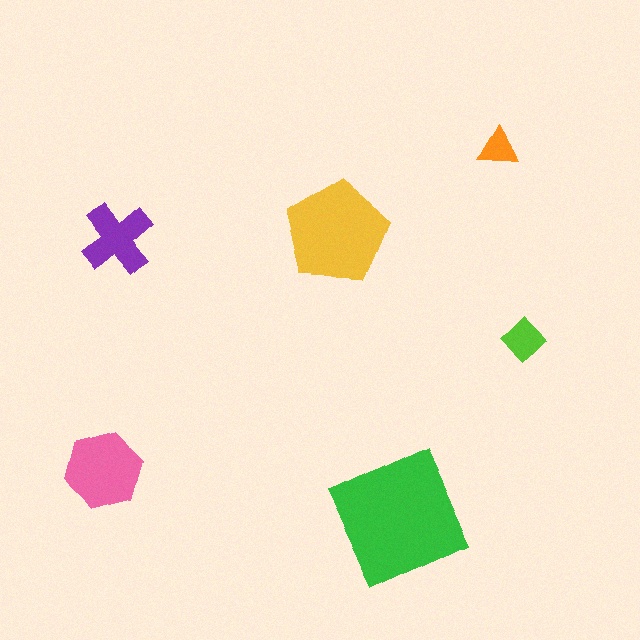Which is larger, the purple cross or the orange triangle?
The purple cross.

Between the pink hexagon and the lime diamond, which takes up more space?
The pink hexagon.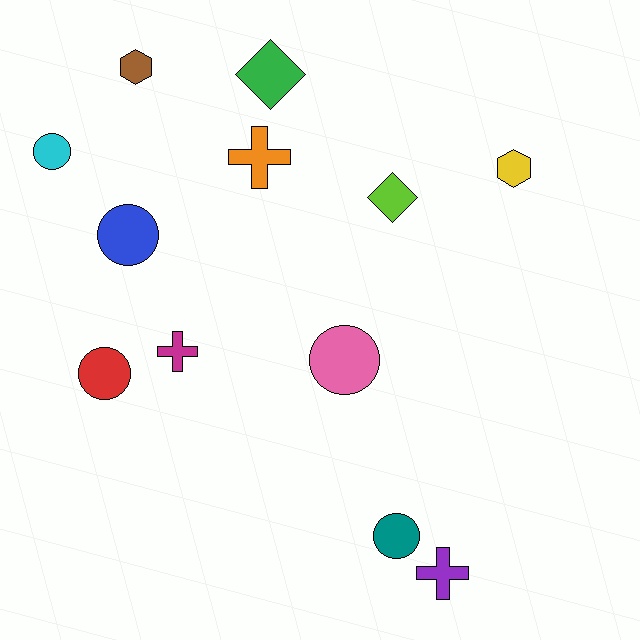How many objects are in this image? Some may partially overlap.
There are 12 objects.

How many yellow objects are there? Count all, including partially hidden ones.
There is 1 yellow object.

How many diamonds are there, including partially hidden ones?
There are 2 diamonds.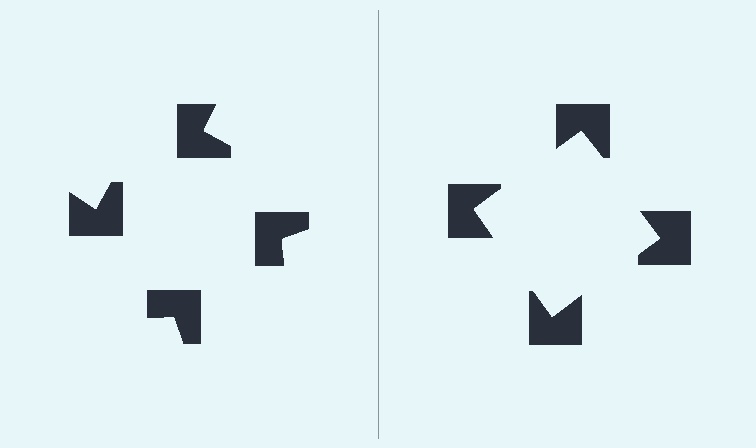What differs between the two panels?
The notched squares are positioned identically on both sides; only the wedge orientations differ. On the right they align to a square; on the left they are misaligned.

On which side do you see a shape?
An illusory square appears on the right side. On the left side the wedge cuts are rotated, so no coherent shape forms.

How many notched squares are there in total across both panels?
8 — 4 on each side.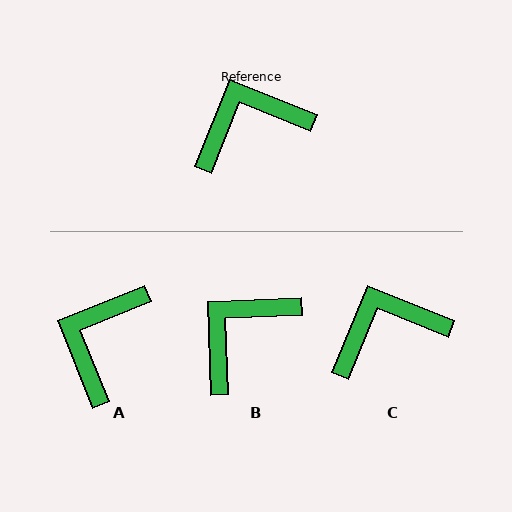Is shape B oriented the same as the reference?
No, it is off by about 24 degrees.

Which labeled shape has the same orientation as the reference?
C.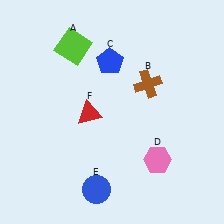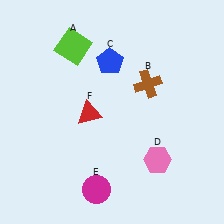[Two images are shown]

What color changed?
The circle (E) changed from blue in Image 1 to magenta in Image 2.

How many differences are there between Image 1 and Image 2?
There is 1 difference between the two images.